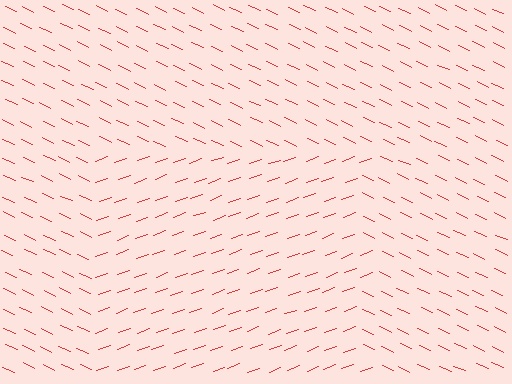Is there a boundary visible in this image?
Yes, there is a texture boundary formed by a change in line orientation.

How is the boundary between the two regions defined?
The boundary is defined purely by a change in line orientation (approximately 45 degrees difference). All lines are the same color and thickness.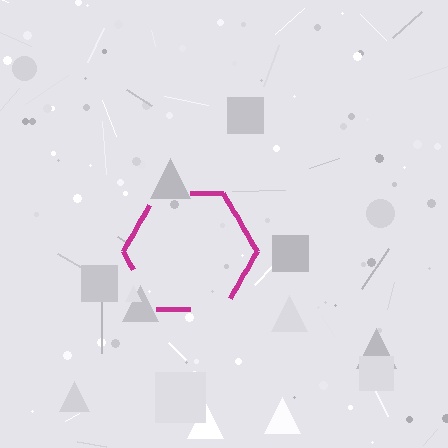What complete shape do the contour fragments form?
The contour fragments form a hexagon.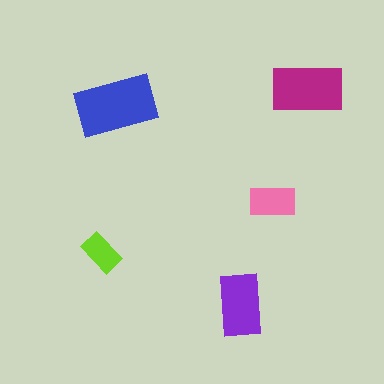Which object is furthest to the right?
The magenta rectangle is rightmost.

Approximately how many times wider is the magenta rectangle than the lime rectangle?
About 2 times wider.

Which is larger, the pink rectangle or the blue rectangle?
The blue one.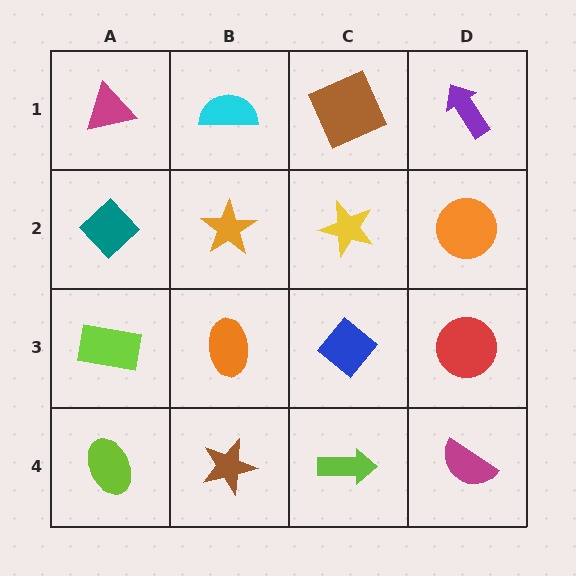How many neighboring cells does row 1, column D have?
2.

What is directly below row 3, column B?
A brown star.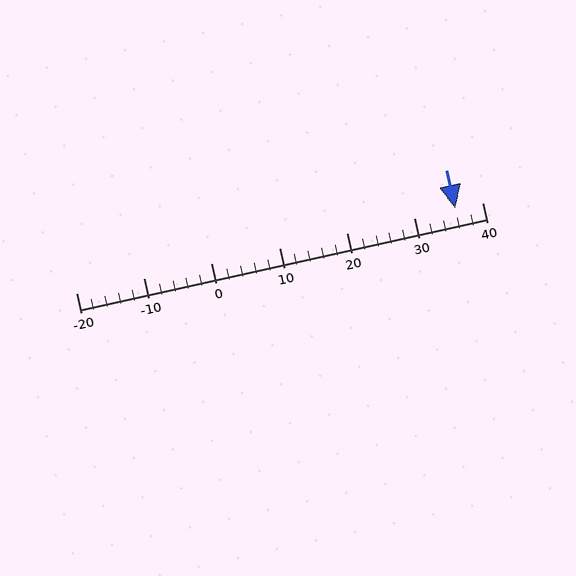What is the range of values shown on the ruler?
The ruler shows values from -20 to 40.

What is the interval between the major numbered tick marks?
The major tick marks are spaced 10 units apart.